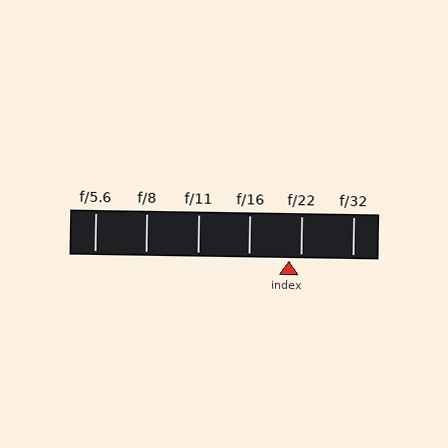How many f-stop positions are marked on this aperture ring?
There are 6 f-stop positions marked.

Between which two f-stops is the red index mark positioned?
The index mark is between f/16 and f/22.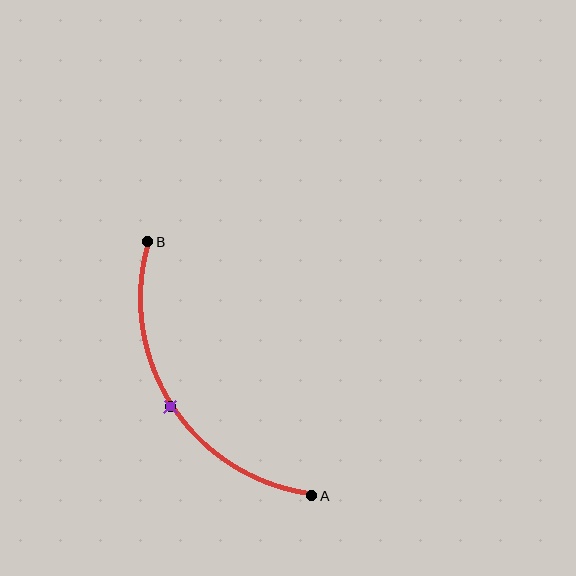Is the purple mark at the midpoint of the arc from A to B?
Yes. The purple mark lies on the arc at equal arc-length from both A and B — it is the arc midpoint.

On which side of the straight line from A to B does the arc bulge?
The arc bulges to the left of the straight line connecting A and B.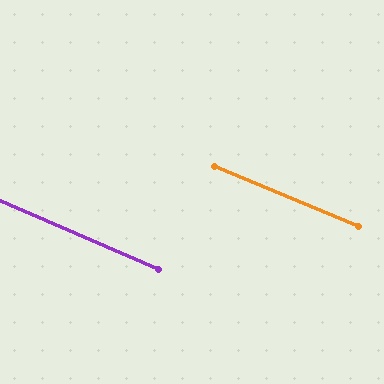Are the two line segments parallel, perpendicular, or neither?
Parallel — their directions differ by only 0.6°.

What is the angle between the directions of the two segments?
Approximately 1 degree.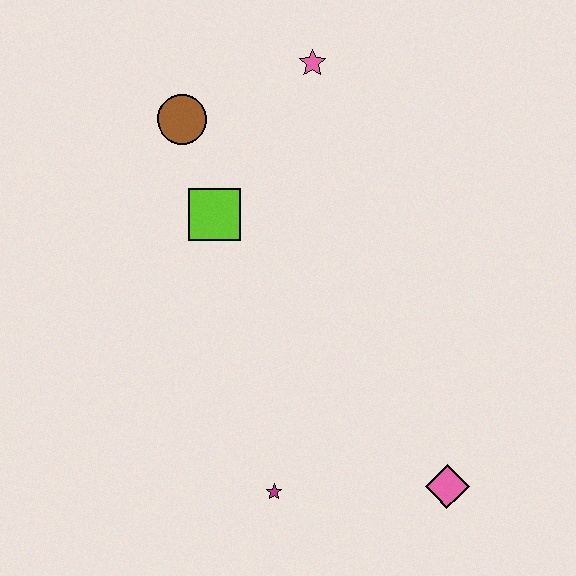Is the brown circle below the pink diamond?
No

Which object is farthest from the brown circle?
The pink diamond is farthest from the brown circle.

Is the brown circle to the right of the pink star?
No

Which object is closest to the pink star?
The brown circle is closest to the pink star.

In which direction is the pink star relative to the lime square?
The pink star is above the lime square.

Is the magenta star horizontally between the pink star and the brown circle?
Yes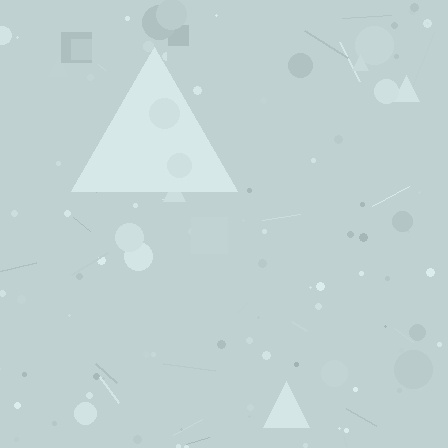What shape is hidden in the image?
A triangle is hidden in the image.